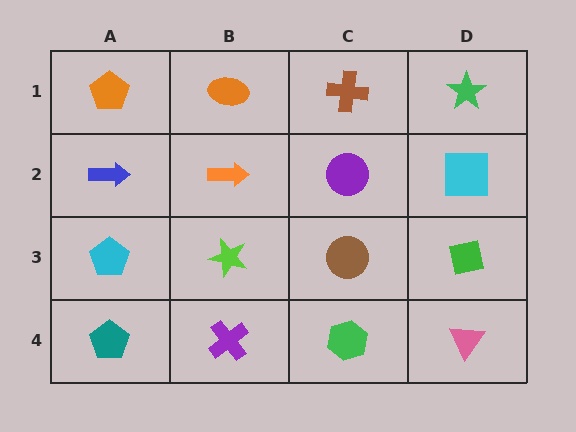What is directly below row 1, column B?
An orange arrow.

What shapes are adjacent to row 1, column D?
A cyan square (row 2, column D), a brown cross (row 1, column C).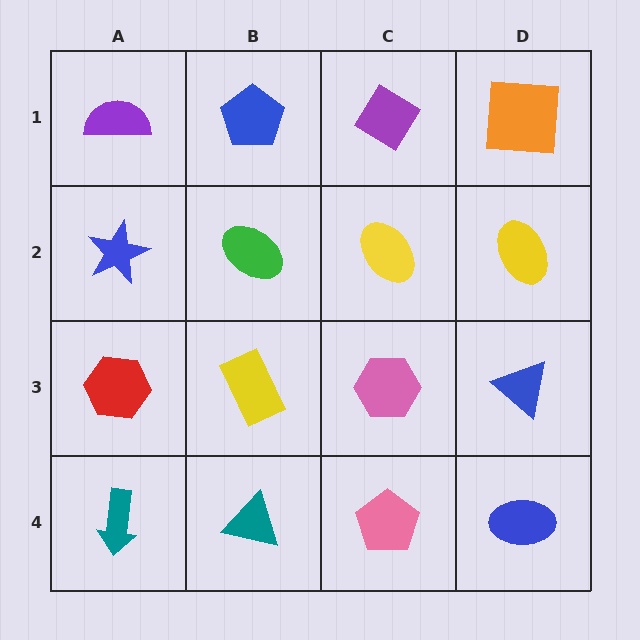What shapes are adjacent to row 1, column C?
A yellow ellipse (row 2, column C), a blue pentagon (row 1, column B), an orange square (row 1, column D).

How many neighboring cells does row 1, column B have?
3.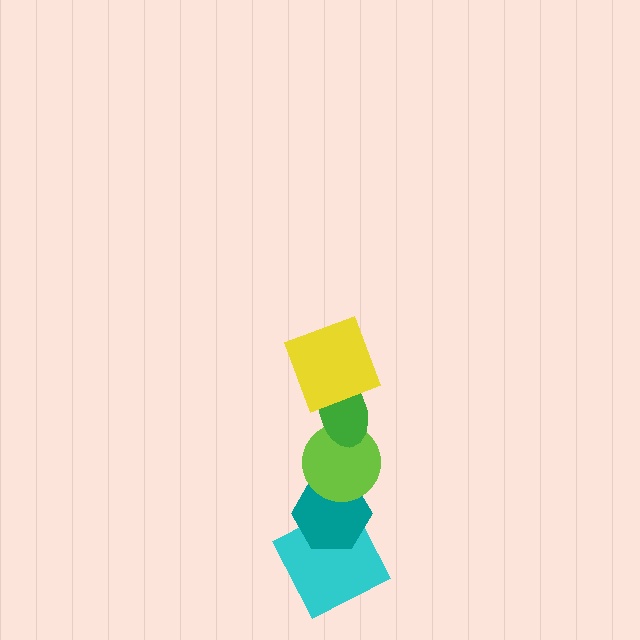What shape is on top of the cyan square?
The teal hexagon is on top of the cyan square.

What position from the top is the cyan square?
The cyan square is 5th from the top.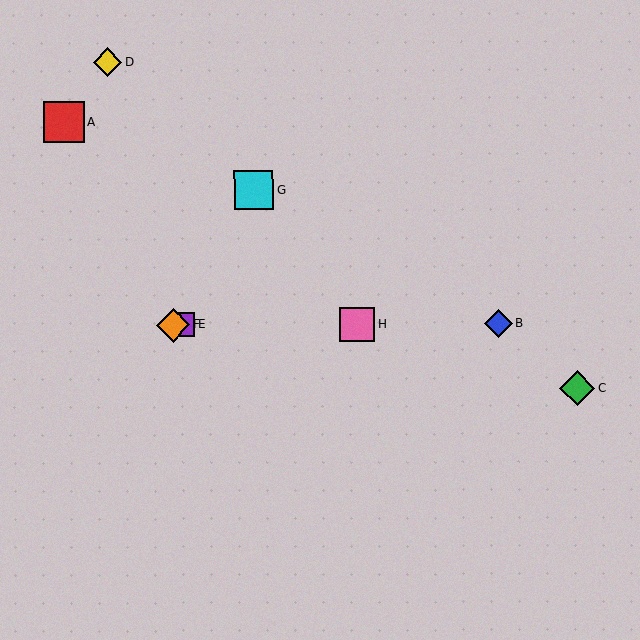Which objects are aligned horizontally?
Objects B, E, F, H are aligned horizontally.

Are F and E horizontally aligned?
Yes, both are at y≈325.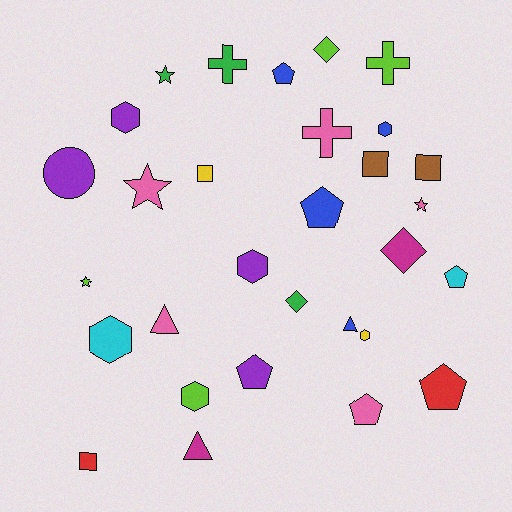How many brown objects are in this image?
There are 2 brown objects.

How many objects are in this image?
There are 30 objects.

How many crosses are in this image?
There are 3 crosses.